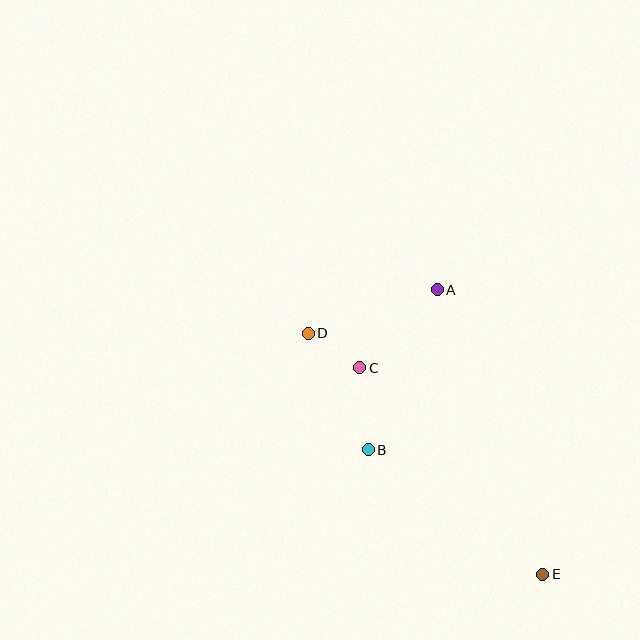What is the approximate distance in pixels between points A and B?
The distance between A and B is approximately 174 pixels.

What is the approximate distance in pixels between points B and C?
The distance between B and C is approximately 83 pixels.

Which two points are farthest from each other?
Points D and E are farthest from each other.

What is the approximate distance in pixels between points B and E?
The distance between B and E is approximately 214 pixels.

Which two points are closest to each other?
Points C and D are closest to each other.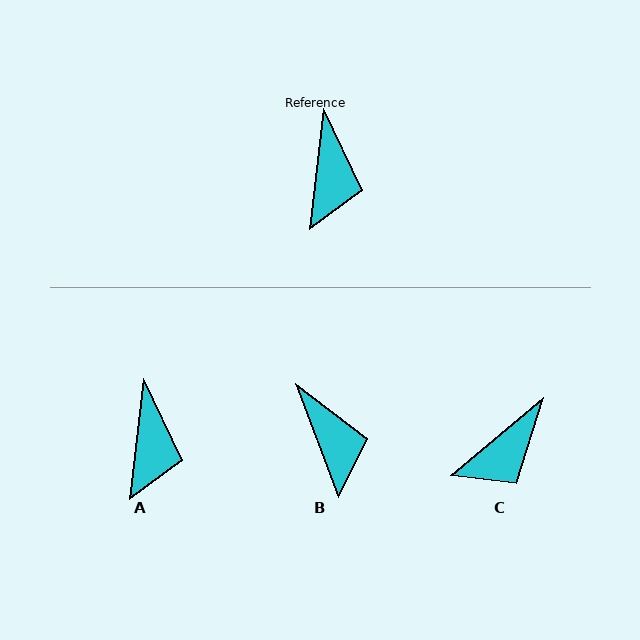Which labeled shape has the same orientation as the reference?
A.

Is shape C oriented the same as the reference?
No, it is off by about 43 degrees.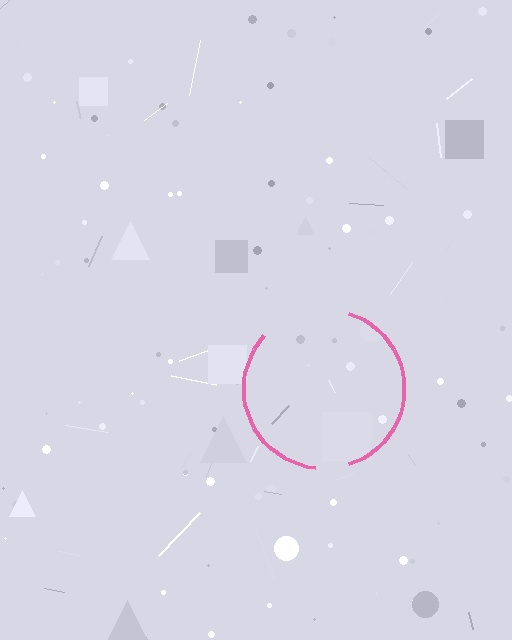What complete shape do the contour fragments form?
The contour fragments form a circle.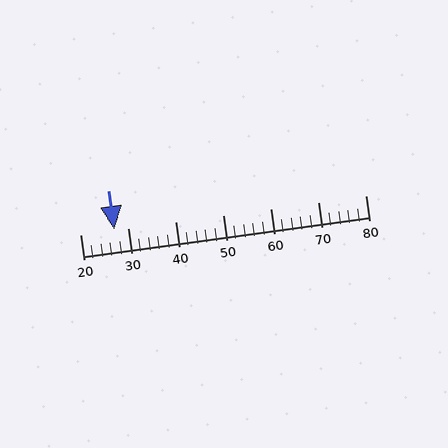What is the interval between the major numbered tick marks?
The major tick marks are spaced 10 units apart.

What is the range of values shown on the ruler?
The ruler shows values from 20 to 80.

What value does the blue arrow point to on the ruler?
The blue arrow points to approximately 27.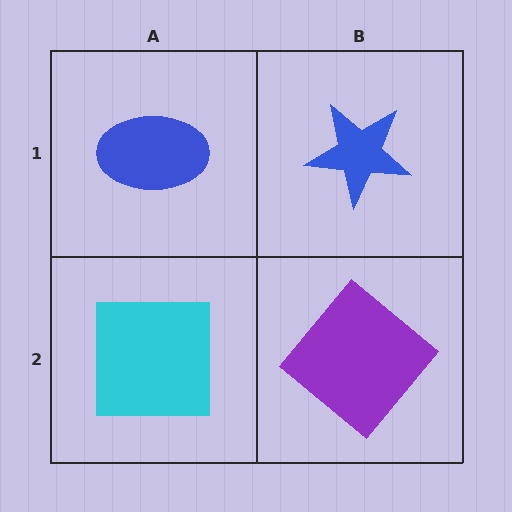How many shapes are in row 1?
2 shapes.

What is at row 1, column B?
A blue star.